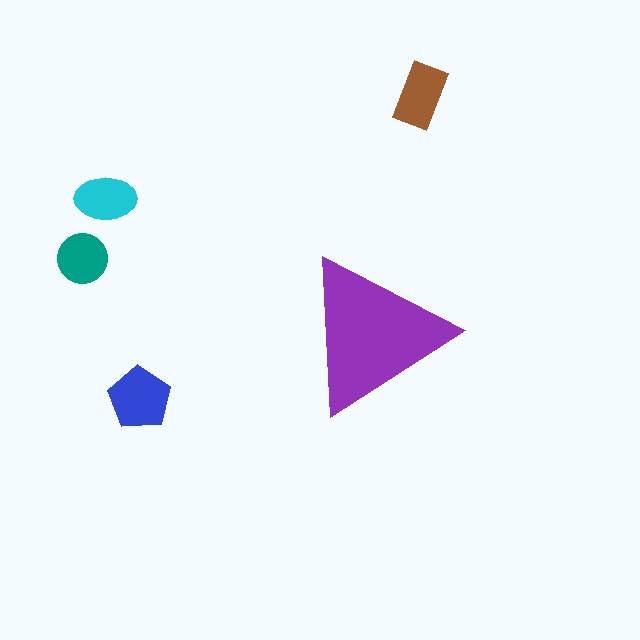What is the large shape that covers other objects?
A purple triangle.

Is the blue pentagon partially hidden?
No, the blue pentagon is fully visible.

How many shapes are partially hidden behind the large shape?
0 shapes are partially hidden.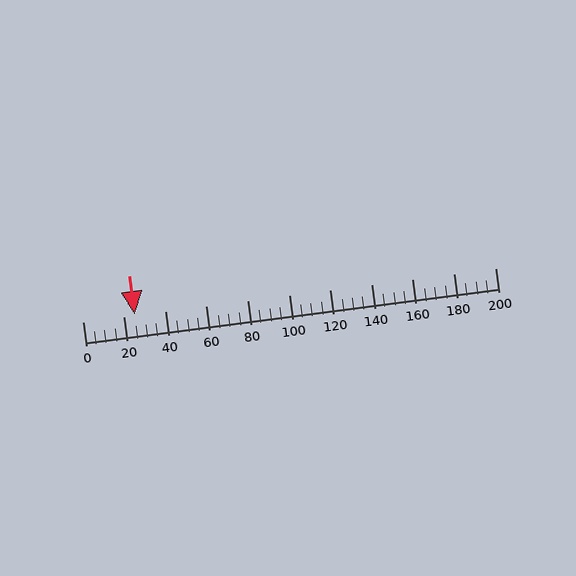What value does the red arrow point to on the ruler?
The red arrow points to approximately 25.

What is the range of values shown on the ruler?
The ruler shows values from 0 to 200.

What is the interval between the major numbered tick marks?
The major tick marks are spaced 20 units apart.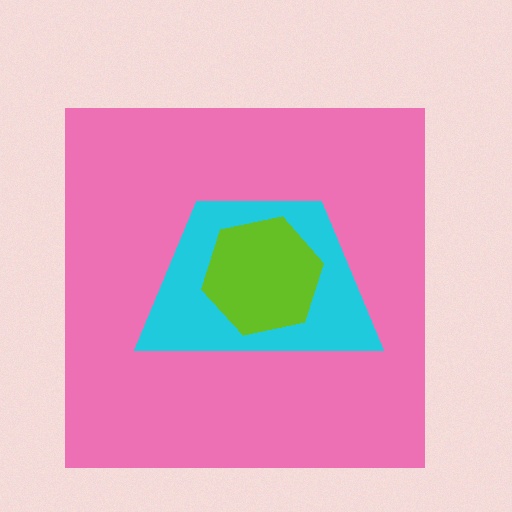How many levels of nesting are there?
3.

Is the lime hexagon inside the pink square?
Yes.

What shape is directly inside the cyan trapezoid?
The lime hexagon.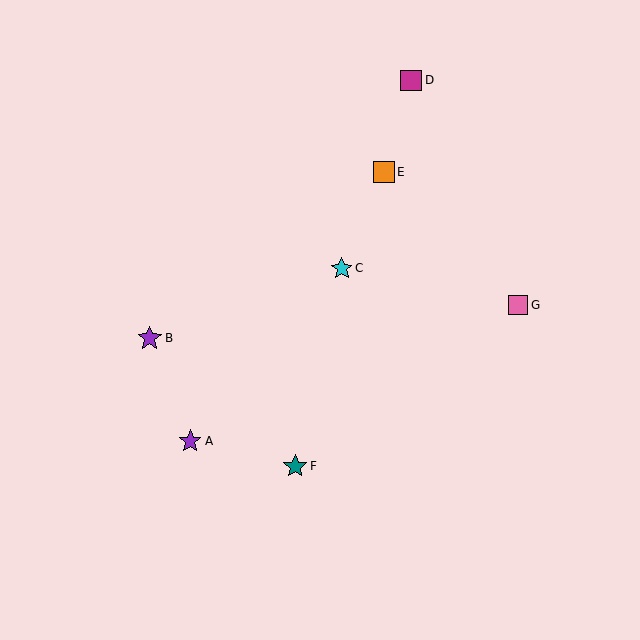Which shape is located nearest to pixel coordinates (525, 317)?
The pink square (labeled G) at (518, 305) is nearest to that location.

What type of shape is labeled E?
Shape E is an orange square.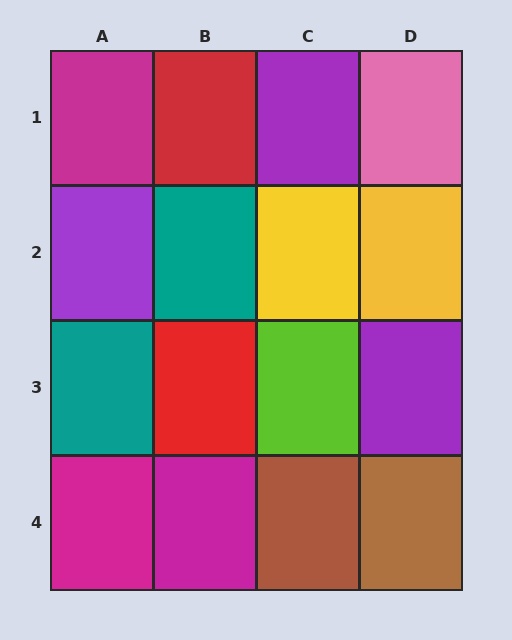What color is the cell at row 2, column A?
Purple.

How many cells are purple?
3 cells are purple.